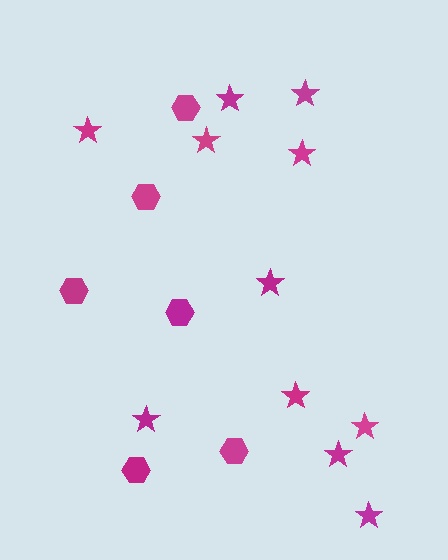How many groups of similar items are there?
There are 2 groups: one group of hexagons (6) and one group of stars (11).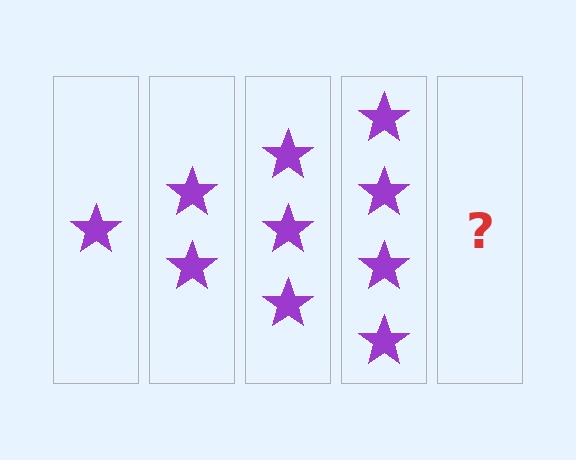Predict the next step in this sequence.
The next step is 5 stars.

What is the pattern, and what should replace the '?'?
The pattern is that each step adds one more star. The '?' should be 5 stars.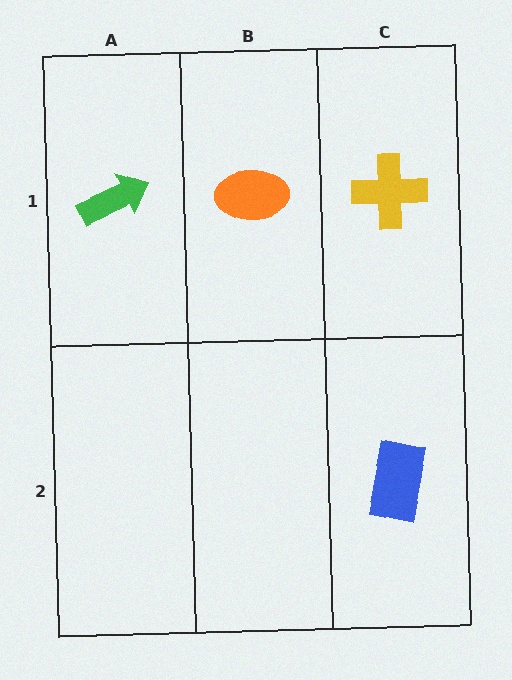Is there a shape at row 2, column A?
No, that cell is empty.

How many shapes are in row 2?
1 shape.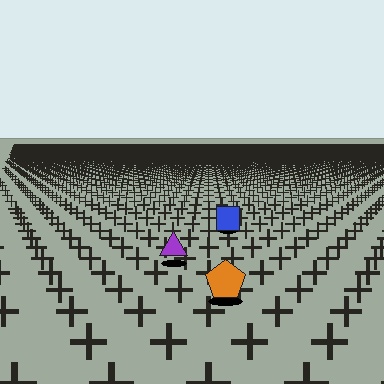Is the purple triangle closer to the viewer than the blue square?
Yes. The purple triangle is closer — you can tell from the texture gradient: the ground texture is coarser near it.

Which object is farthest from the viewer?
The blue square is farthest from the viewer. It appears smaller and the ground texture around it is denser.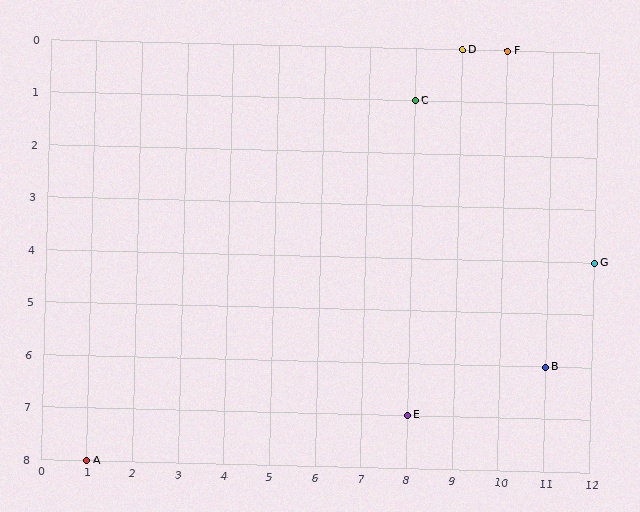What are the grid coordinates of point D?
Point D is at grid coordinates (9, 0).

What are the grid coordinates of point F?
Point F is at grid coordinates (10, 0).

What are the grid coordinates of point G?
Point G is at grid coordinates (12, 4).